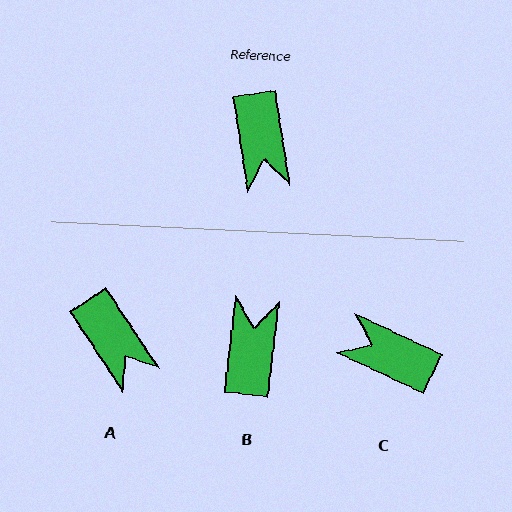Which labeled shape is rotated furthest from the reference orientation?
B, about 165 degrees away.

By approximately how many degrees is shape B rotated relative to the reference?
Approximately 165 degrees counter-clockwise.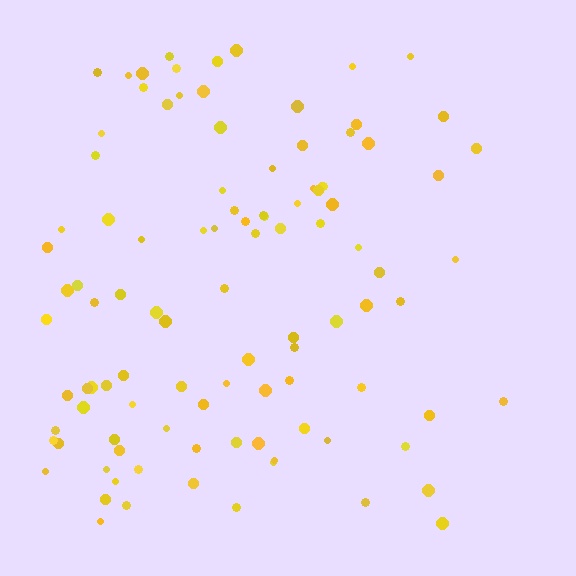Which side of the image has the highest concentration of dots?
The left.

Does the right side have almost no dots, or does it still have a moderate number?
Still a moderate number, just noticeably fewer than the left.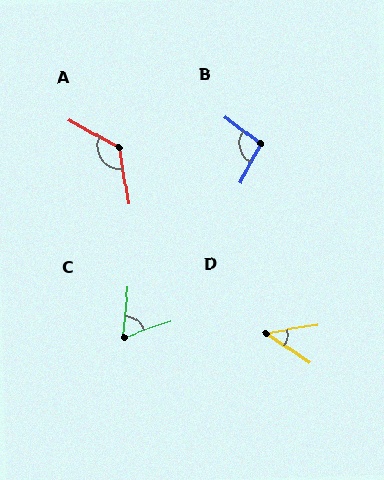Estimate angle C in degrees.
Approximately 66 degrees.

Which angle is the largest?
A, at approximately 128 degrees.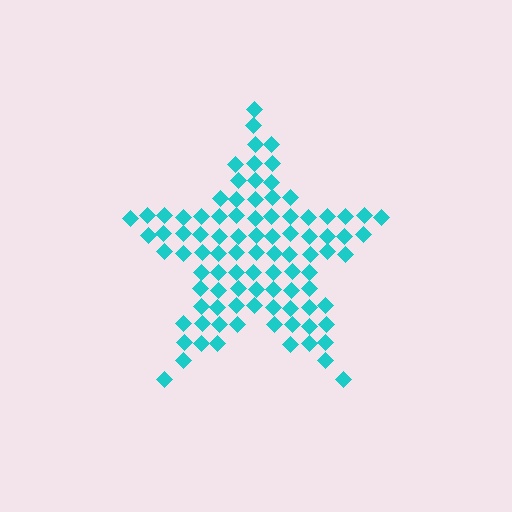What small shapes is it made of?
It is made of small diamonds.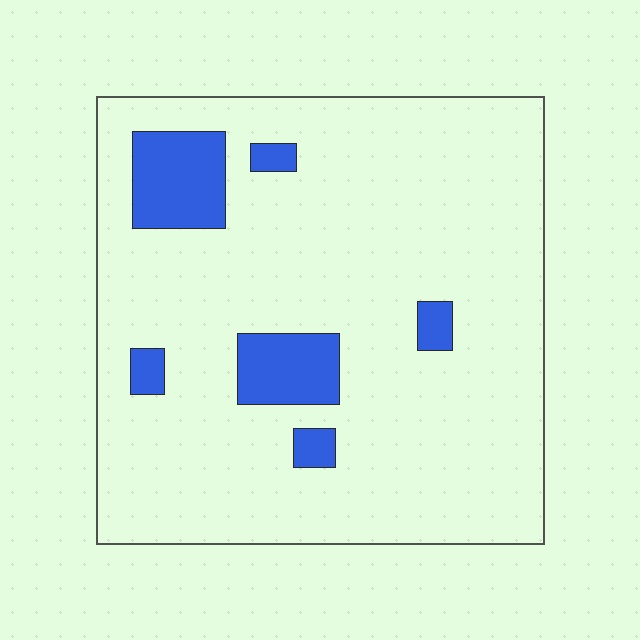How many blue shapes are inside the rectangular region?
6.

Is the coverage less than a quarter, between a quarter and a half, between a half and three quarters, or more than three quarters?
Less than a quarter.